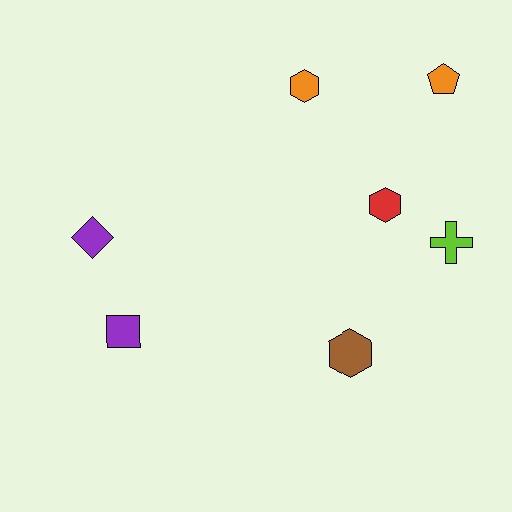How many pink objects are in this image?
There are no pink objects.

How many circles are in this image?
There are no circles.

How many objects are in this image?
There are 7 objects.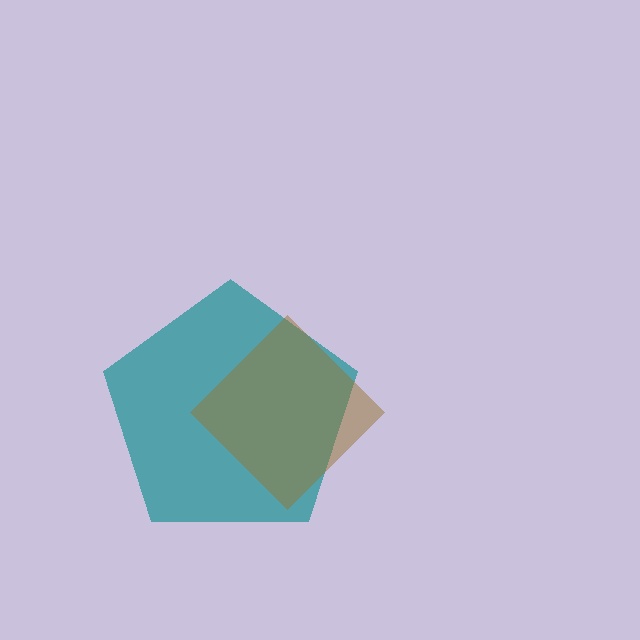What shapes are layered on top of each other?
The layered shapes are: a teal pentagon, a brown diamond.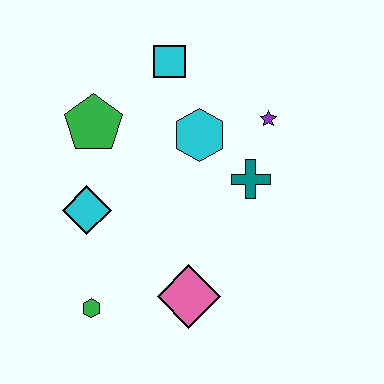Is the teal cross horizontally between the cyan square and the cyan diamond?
No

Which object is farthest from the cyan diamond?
The purple star is farthest from the cyan diamond.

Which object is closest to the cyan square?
The cyan hexagon is closest to the cyan square.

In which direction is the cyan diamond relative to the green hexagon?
The cyan diamond is above the green hexagon.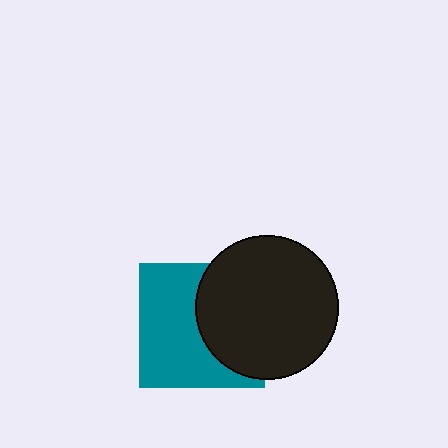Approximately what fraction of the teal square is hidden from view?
Roughly 44% of the teal square is hidden behind the black circle.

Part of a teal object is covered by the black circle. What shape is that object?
It is a square.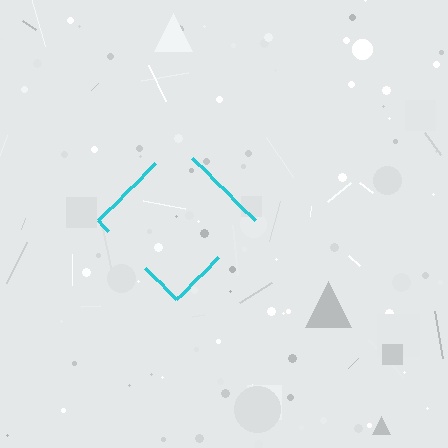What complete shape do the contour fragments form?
The contour fragments form a diamond.